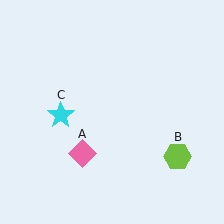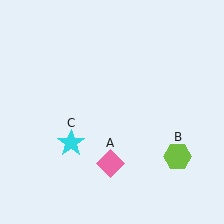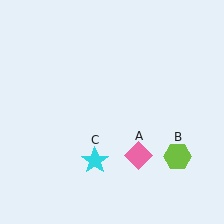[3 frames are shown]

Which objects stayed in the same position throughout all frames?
Lime hexagon (object B) remained stationary.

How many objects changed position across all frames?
2 objects changed position: pink diamond (object A), cyan star (object C).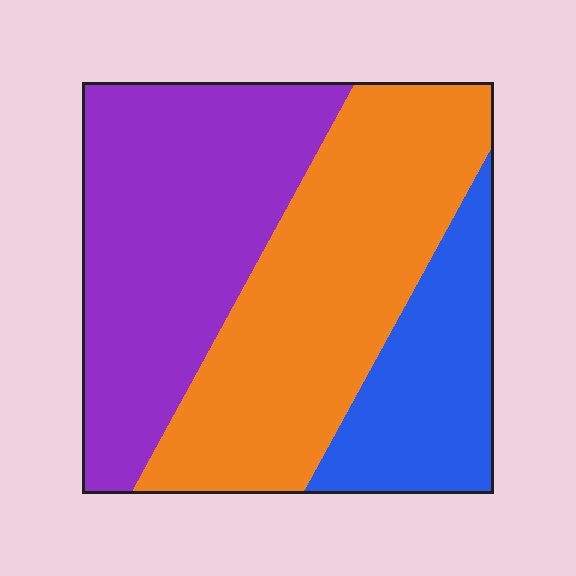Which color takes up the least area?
Blue, at roughly 20%.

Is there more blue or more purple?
Purple.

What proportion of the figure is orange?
Orange takes up between a quarter and a half of the figure.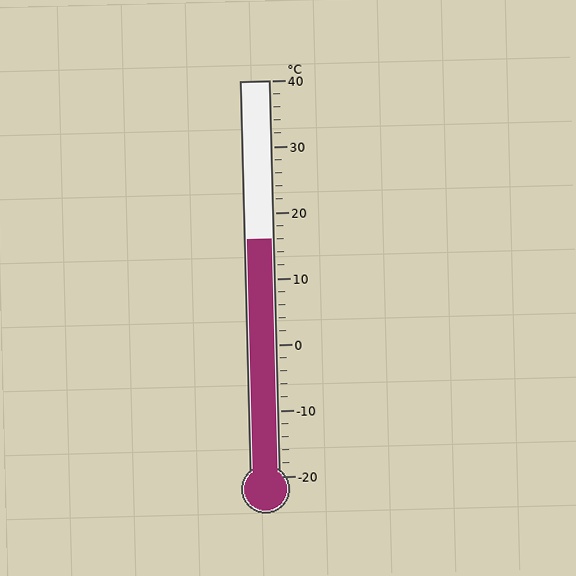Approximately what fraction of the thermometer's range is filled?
The thermometer is filled to approximately 60% of its range.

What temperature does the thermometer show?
The thermometer shows approximately 16°C.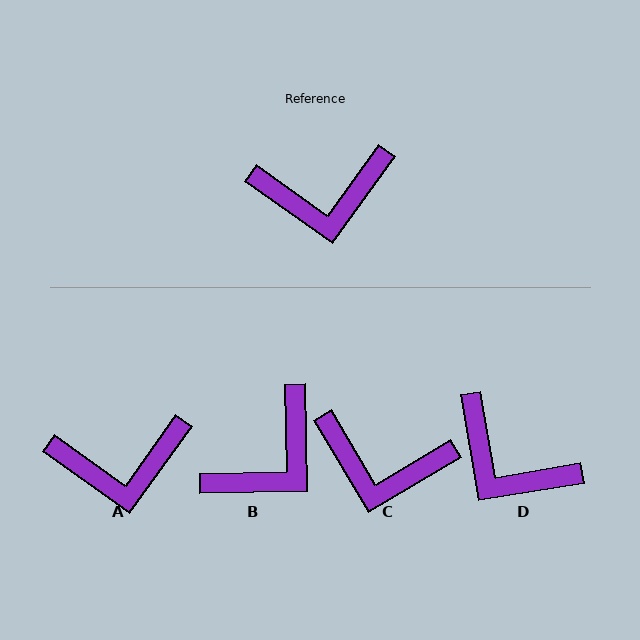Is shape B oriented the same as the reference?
No, it is off by about 37 degrees.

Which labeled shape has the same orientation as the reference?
A.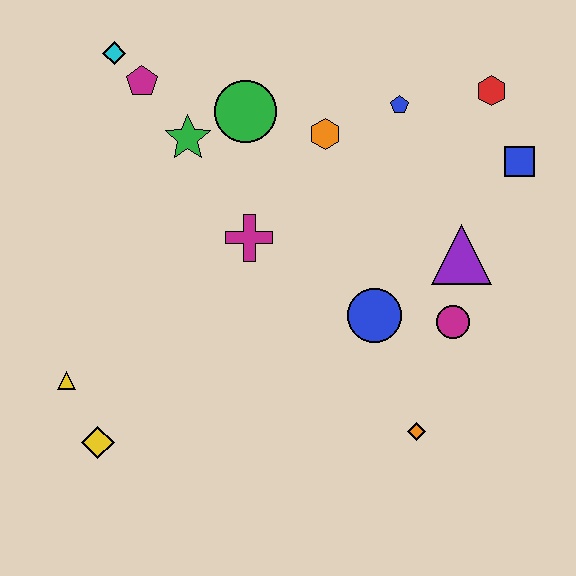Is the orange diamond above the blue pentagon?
No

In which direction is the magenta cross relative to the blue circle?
The magenta cross is to the left of the blue circle.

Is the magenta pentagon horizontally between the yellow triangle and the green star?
Yes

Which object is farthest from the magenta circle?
The cyan diamond is farthest from the magenta circle.